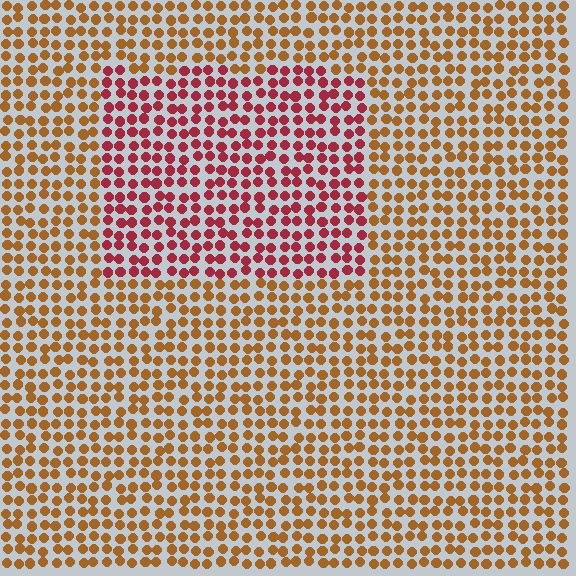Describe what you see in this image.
The image is filled with small brown elements in a uniform arrangement. A rectangle-shaped region is visible where the elements are tinted to a slightly different hue, forming a subtle color boundary.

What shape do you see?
I see a rectangle.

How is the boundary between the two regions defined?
The boundary is defined purely by a slight shift in hue (about 43 degrees). Spacing, size, and orientation are identical on both sides.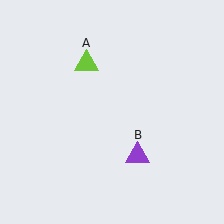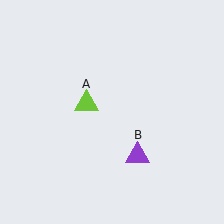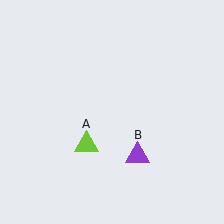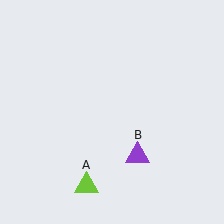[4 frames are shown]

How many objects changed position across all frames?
1 object changed position: lime triangle (object A).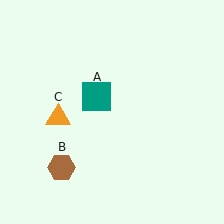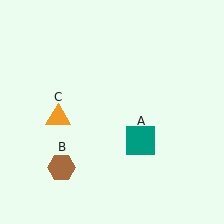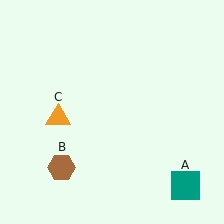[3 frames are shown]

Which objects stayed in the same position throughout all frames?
Brown hexagon (object B) and orange triangle (object C) remained stationary.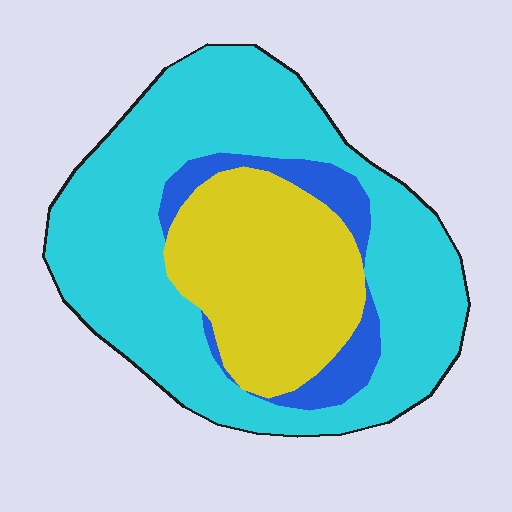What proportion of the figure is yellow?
Yellow covers around 30% of the figure.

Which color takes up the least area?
Blue, at roughly 10%.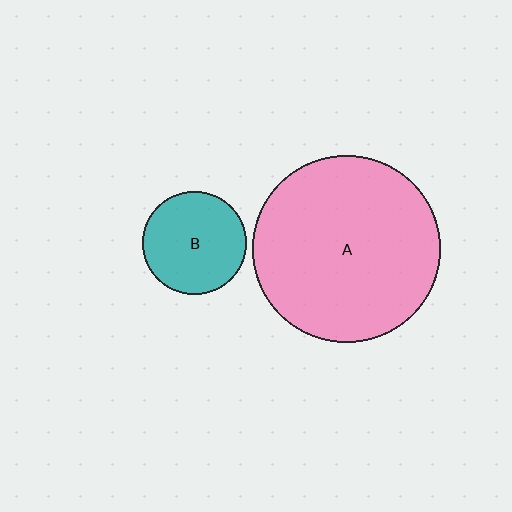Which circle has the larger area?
Circle A (pink).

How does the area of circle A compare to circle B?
Approximately 3.3 times.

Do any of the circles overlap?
No, none of the circles overlap.